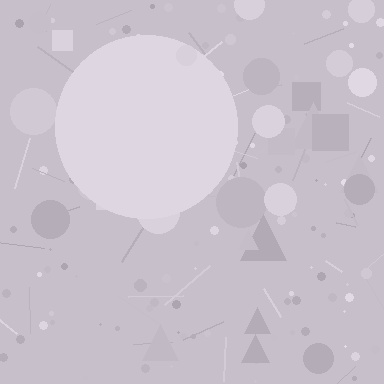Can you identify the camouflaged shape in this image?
The camouflaged shape is a circle.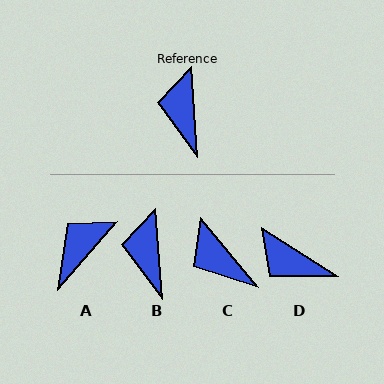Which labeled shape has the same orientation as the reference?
B.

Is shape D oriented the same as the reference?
No, it is off by about 53 degrees.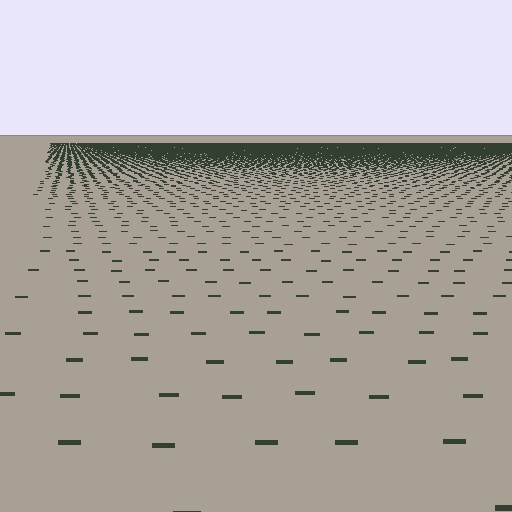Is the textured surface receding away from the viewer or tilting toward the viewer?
The surface is receding away from the viewer. Texture elements get smaller and denser toward the top.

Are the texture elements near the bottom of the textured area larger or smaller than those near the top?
Larger. Near the bottom, elements are closer to the viewer and appear at a bigger on-screen size.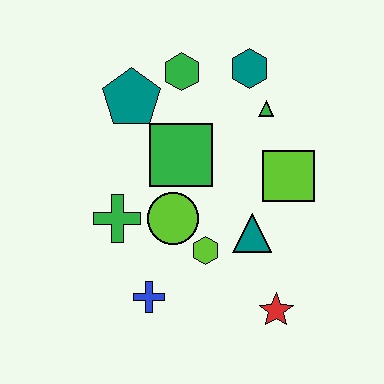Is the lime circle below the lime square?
Yes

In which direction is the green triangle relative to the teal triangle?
The green triangle is above the teal triangle.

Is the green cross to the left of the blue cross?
Yes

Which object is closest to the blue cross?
The lime hexagon is closest to the blue cross.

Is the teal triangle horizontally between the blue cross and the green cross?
No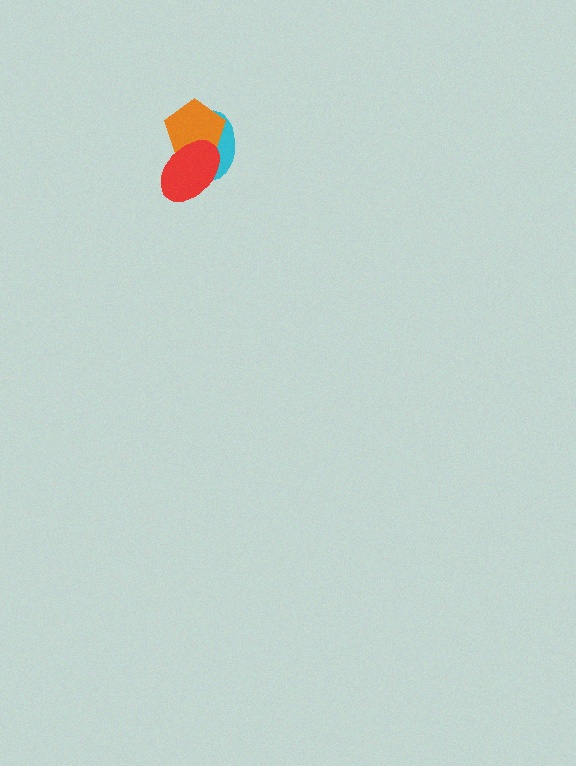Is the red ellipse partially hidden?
No, no other shape covers it.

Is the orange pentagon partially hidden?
Yes, it is partially covered by another shape.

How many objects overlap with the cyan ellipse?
2 objects overlap with the cyan ellipse.